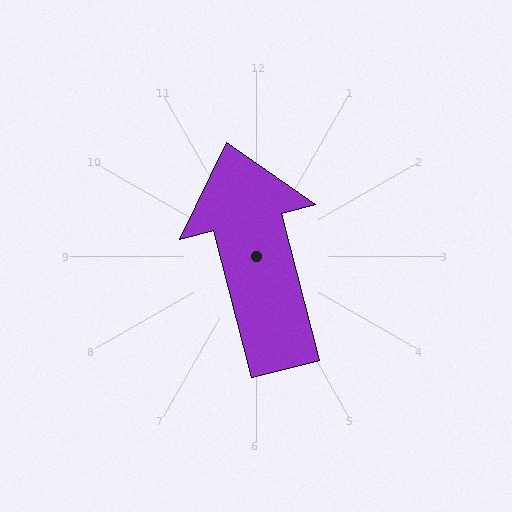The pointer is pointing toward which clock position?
Roughly 12 o'clock.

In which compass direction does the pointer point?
North.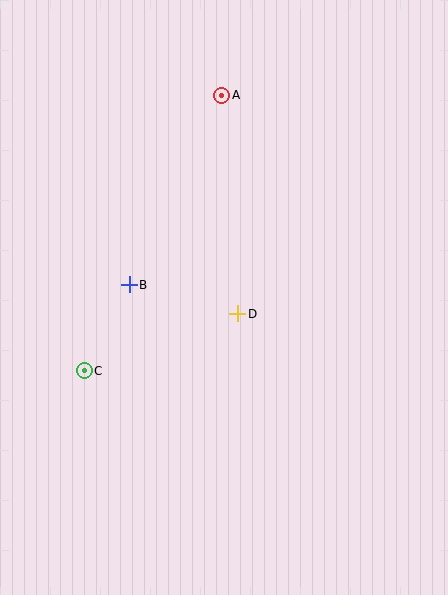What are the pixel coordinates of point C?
Point C is at (84, 371).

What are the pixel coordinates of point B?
Point B is at (129, 285).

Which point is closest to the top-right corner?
Point A is closest to the top-right corner.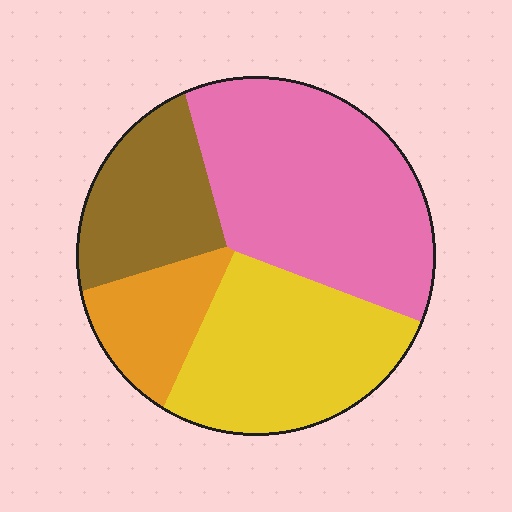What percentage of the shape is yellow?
Yellow covers 29% of the shape.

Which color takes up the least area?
Orange, at roughly 15%.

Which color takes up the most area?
Pink, at roughly 40%.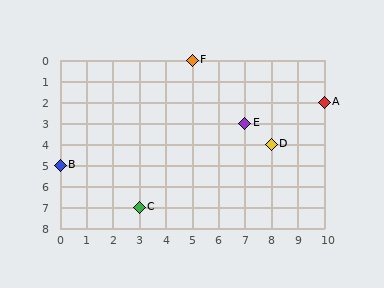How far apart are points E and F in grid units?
Points E and F are 2 columns and 3 rows apart (about 3.6 grid units diagonally).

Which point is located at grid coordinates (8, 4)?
Point D is at (8, 4).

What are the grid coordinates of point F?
Point F is at grid coordinates (5, 0).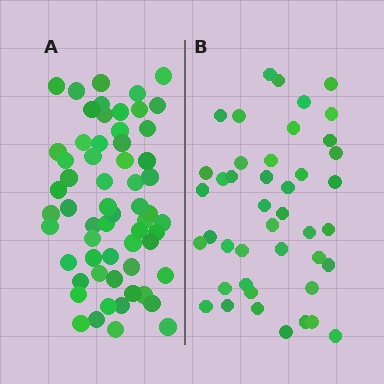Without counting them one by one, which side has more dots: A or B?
Region A (the left region) has more dots.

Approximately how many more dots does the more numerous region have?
Region A has approximately 15 more dots than region B.